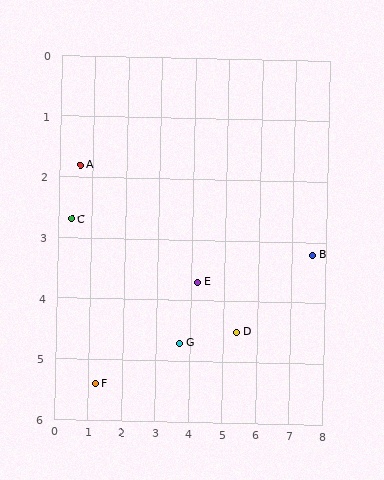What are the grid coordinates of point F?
Point F is at approximately (1.2, 5.4).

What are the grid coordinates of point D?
Point D is at approximately (5.4, 4.5).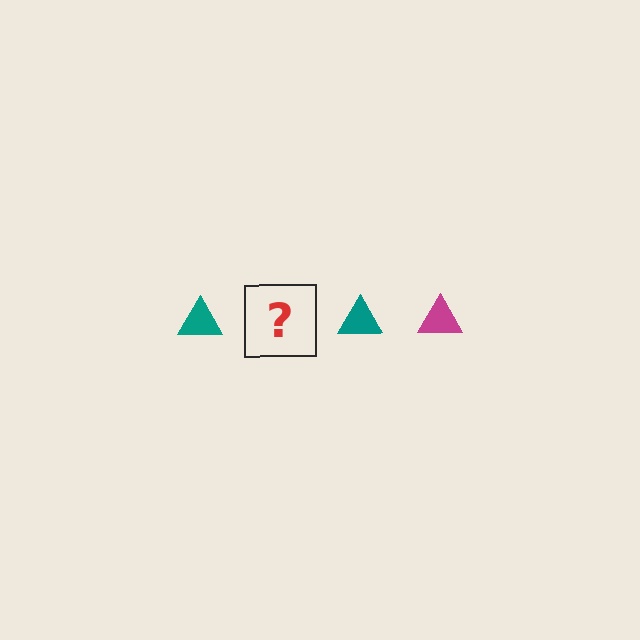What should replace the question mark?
The question mark should be replaced with a magenta triangle.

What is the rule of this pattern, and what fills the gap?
The rule is that the pattern cycles through teal, magenta triangles. The gap should be filled with a magenta triangle.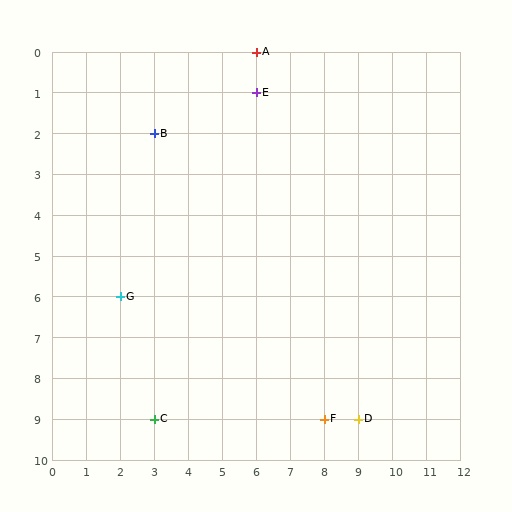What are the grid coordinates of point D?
Point D is at grid coordinates (9, 9).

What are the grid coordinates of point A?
Point A is at grid coordinates (6, 0).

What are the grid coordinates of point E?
Point E is at grid coordinates (6, 1).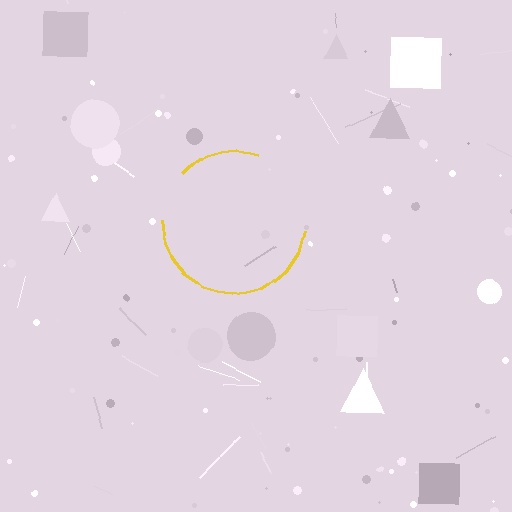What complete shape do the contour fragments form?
The contour fragments form a circle.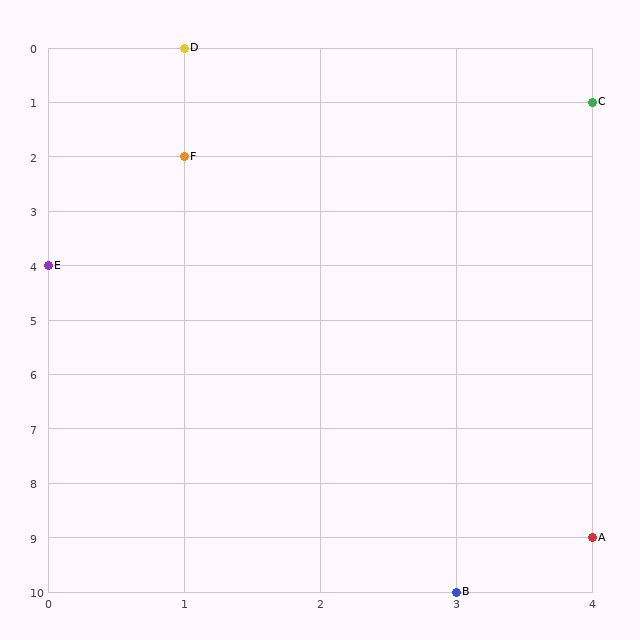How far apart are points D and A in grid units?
Points D and A are 3 columns and 9 rows apart (about 9.5 grid units diagonally).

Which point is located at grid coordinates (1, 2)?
Point F is at (1, 2).